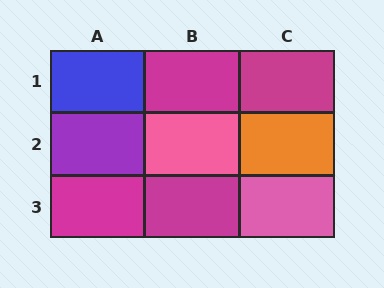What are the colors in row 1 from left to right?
Blue, magenta, magenta.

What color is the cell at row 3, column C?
Pink.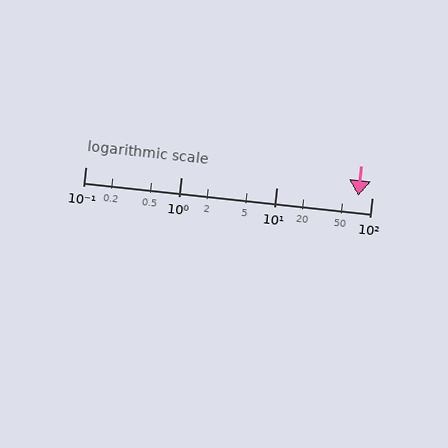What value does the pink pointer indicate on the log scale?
The pointer indicates approximately 72.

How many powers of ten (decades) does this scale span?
The scale spans 3 decades, from 0.1 to 100.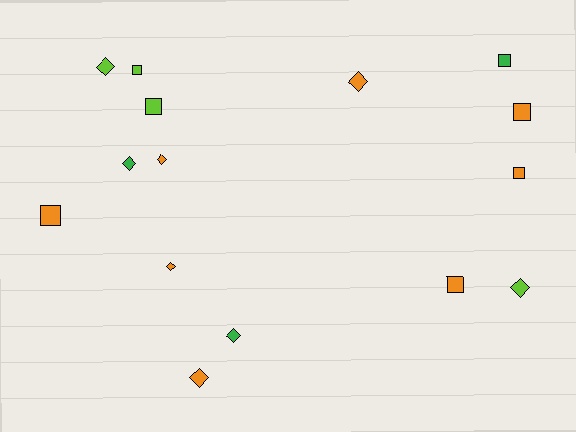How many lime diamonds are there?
There are 2 lime diamonds.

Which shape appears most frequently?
Diamond, with 8 objects.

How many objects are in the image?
There are 15 objects.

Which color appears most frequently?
Orange, with 8 objects.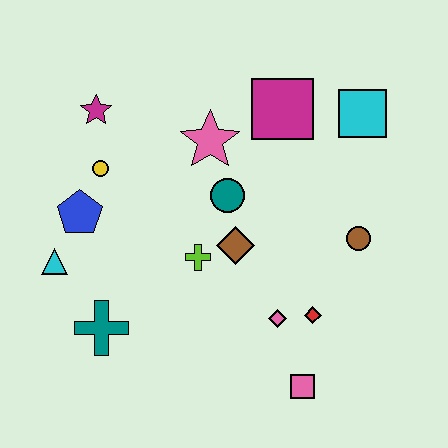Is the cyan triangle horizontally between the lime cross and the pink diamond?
No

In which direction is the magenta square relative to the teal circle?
The magenta square is above the teal circle.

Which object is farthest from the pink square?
The magenta star is farthest from the pink square.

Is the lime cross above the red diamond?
Yes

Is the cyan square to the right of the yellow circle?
Yes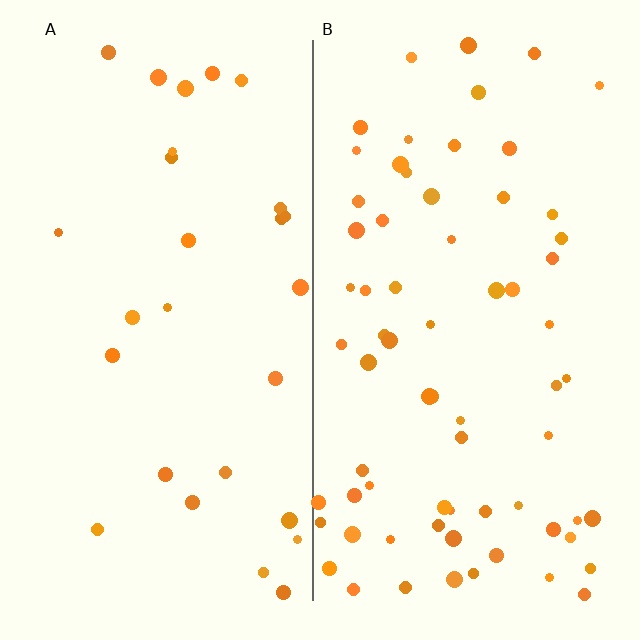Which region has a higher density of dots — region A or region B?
B (the right).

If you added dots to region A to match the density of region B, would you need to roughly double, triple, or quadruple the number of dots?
Approximately double.